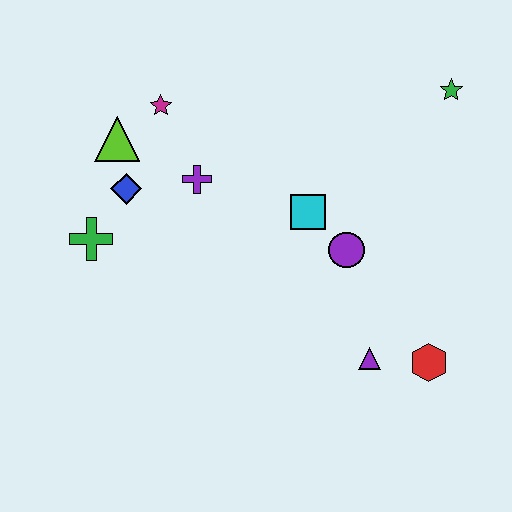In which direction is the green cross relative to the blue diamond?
The green cross is below the blue diamond.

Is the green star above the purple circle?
Yes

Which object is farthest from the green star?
The green cross is farthest from the green star.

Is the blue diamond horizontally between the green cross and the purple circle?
Yes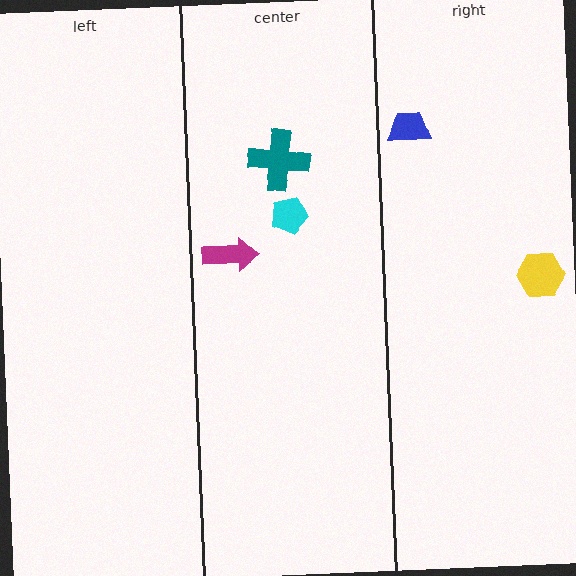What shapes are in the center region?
The magenta arrow, the cyan pentagon, the teal cross.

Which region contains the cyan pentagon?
The center region.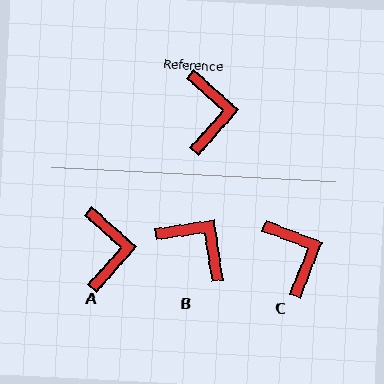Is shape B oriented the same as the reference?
No, it is off by about 50 degrees.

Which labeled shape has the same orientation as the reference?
A.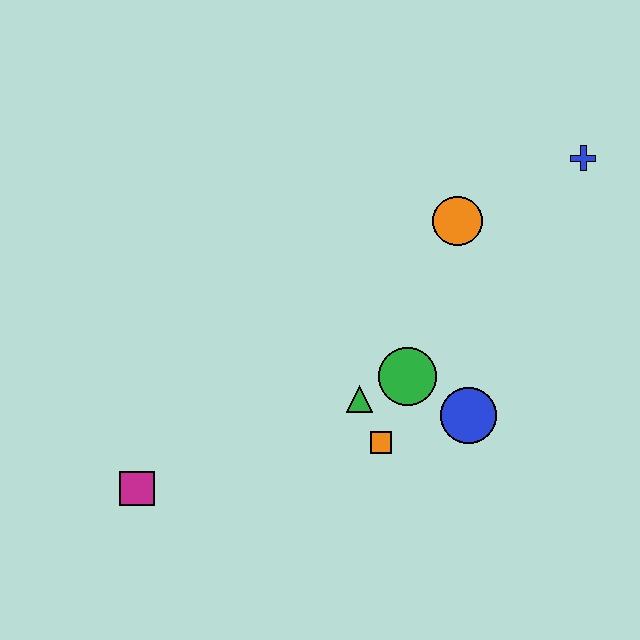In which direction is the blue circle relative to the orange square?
The blue circle is to the right of the orange square.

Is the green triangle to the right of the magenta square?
Yes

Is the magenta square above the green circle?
No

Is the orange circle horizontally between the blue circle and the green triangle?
Yes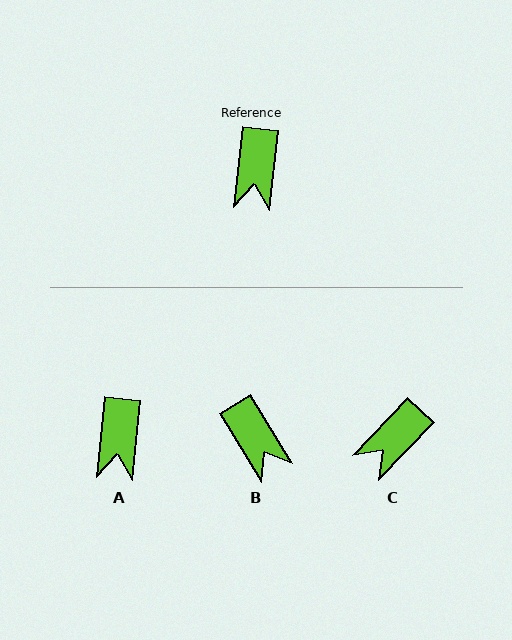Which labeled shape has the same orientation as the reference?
A.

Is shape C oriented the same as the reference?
No, it is off by about 38 degrees.